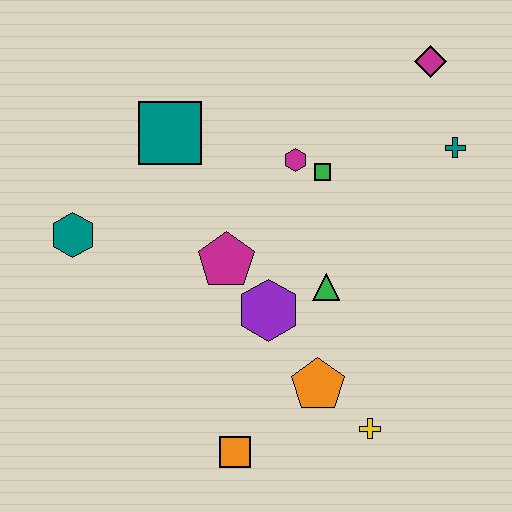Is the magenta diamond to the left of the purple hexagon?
No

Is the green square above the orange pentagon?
Yes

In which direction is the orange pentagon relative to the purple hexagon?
The orange pentagon is below the purple hexagon.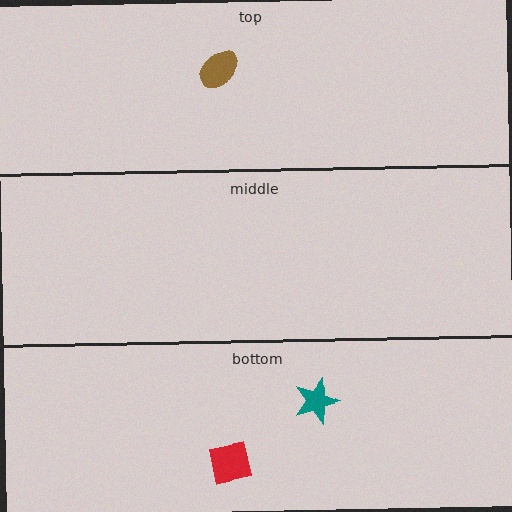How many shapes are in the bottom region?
2.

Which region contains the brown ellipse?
The top region.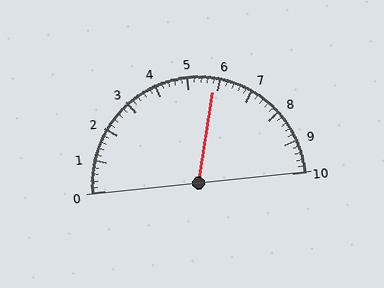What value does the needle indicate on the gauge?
The needle indicates approximately 5.8.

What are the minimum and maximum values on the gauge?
The gauge ranges from 0 to 10.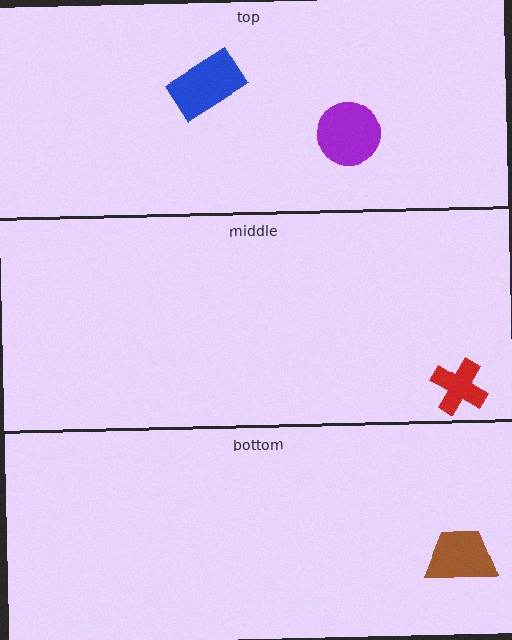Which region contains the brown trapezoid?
The bottom region.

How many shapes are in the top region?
2.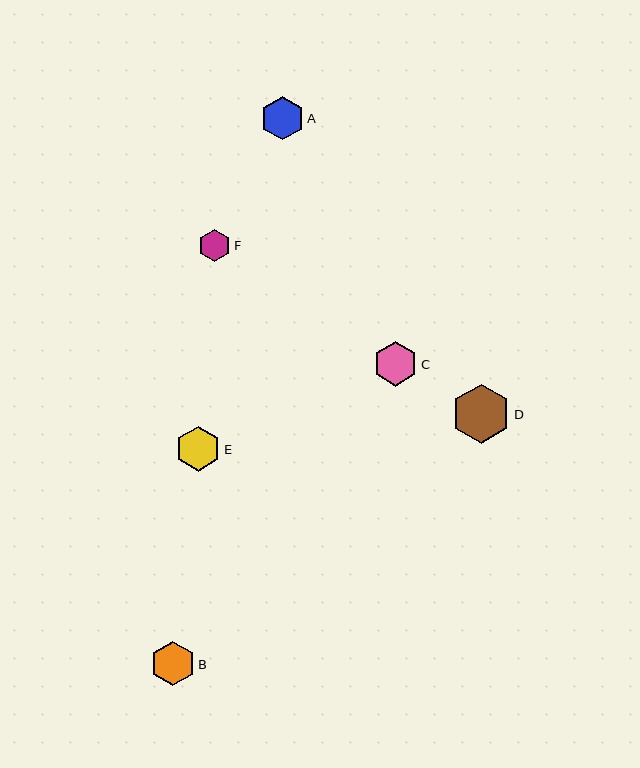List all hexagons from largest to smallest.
From largest to smallest: D, E, C, B, A, F.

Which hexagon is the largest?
Hexagon D is the largest with a size of approximately 59 pixels.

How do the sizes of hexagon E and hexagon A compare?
Hexagon E and hexagon A are approximately the same size.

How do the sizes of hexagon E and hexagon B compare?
Hexagon E and hexagon B are approximately the same size.